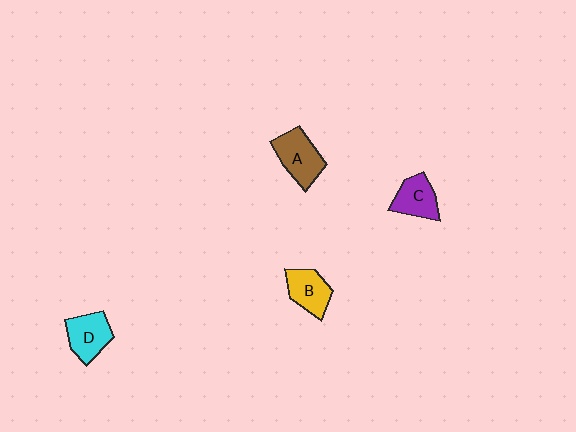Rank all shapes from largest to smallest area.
From largest to smallest: A (brown), D (cyan), B (yellow), C (purple).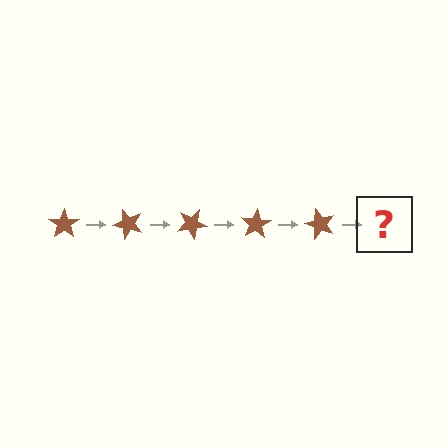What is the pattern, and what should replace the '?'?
The pattern is that the star rotates 50 degrees each step. The '?' should be a brown star rotated 250 degrees.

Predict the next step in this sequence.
The next step is a brown star rotated 250 degrees.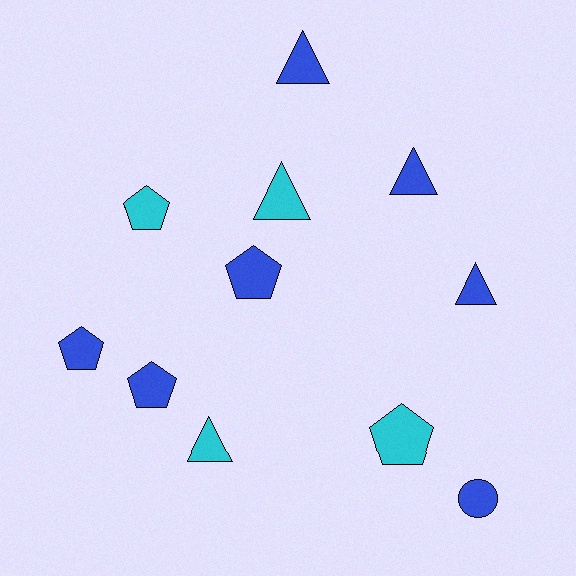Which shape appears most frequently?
Triangle, with 5 objects.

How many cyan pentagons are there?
There are 2 cyan pentagons.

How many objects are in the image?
There are 11 objects.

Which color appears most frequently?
Blue, with 7 objects.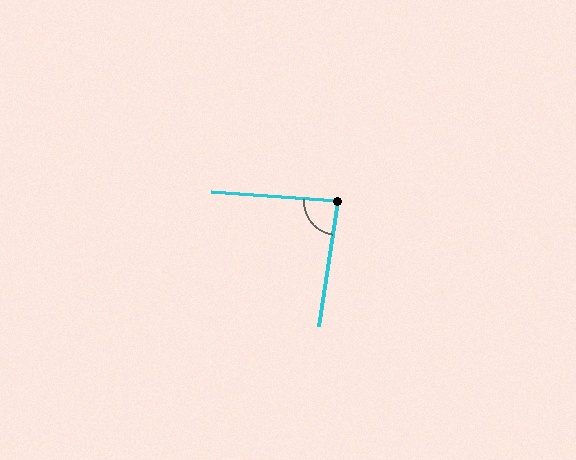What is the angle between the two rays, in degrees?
Approximately 85 degrees.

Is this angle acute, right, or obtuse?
It is approximately a right angle.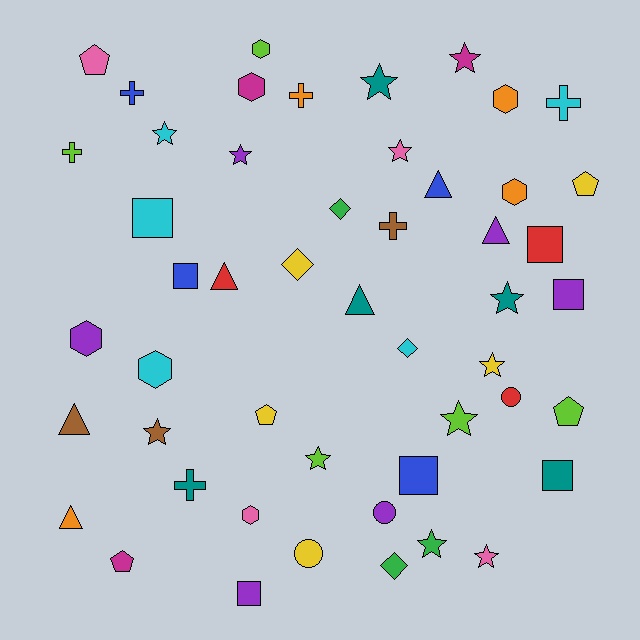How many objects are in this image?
There are 50 objects.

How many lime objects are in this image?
There are 5 lime objects.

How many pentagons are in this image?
There are 5 pentagons.